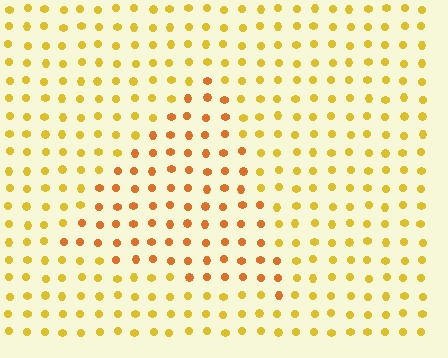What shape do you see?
I see a triangle.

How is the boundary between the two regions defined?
The boundary is defined purely by a slight shift in hue (about 27 degrees). Spacing, size, and orientation are identical on both sides.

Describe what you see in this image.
The image is filled with small yellow elements in a uniform arrangement. A triangle-shaped region is visible where the elements are tinted to a slightly different hue, forming a subtle color boundary.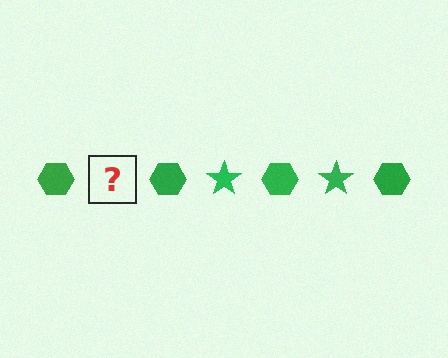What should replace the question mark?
The question mark should be replaced with a green star.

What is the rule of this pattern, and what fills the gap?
The rule is that the pattern cycles through hexagon, star shapes in green. The gap should be filled with a green star.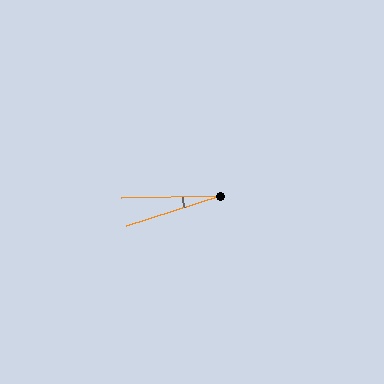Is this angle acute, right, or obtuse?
It is acute.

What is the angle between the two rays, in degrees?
Approximately 17 degrees.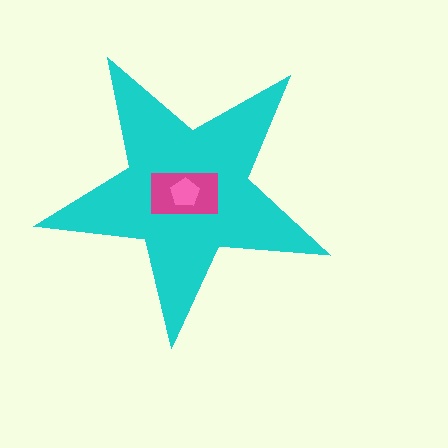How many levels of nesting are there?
3.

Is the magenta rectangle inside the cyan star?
Yes.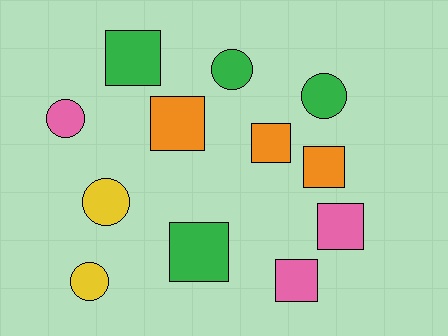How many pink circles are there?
There is 1 pink circle.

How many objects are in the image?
There are 12 objects.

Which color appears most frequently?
Green, with 4 objects.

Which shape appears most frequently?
Square, with 7 objects.